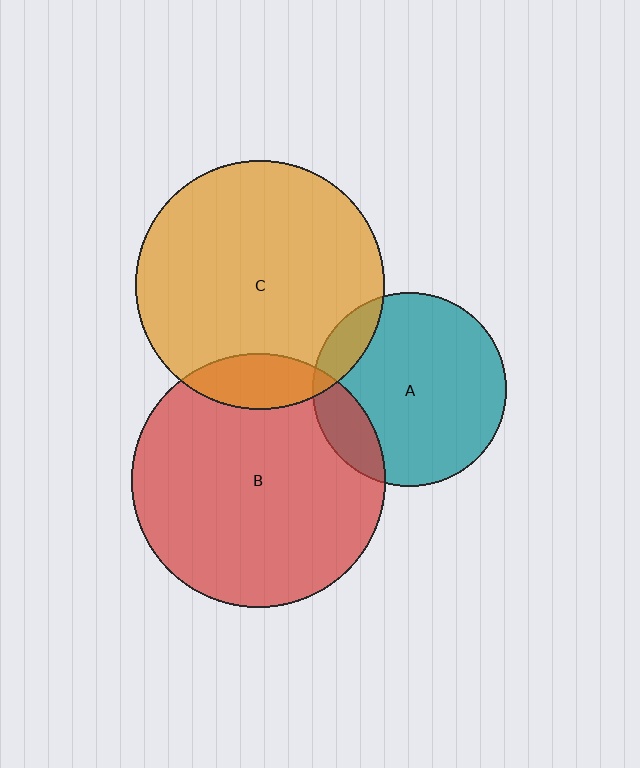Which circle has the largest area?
Circle B (red).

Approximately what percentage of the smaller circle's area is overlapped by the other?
Approximately 15%.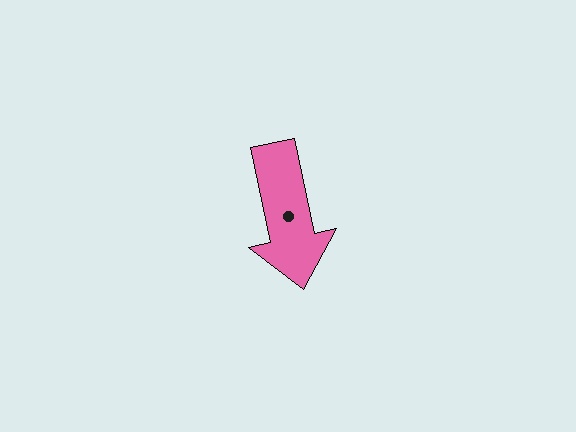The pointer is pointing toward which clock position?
Roughly 6 o'clock.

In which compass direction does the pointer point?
South.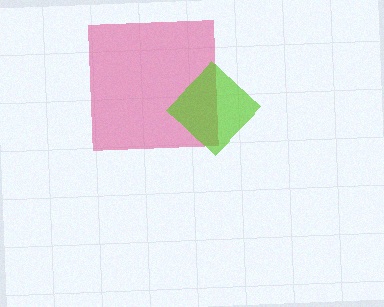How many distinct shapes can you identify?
There are 2 distinct shapes: a pink square, a lime diamond.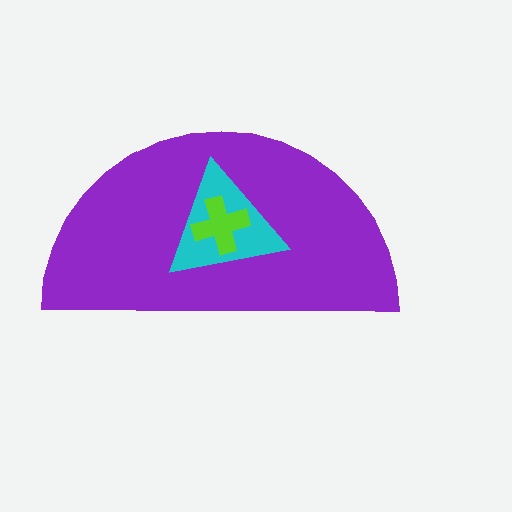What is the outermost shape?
The purple semicircle.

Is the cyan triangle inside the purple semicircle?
Yes.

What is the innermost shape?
The lime cross.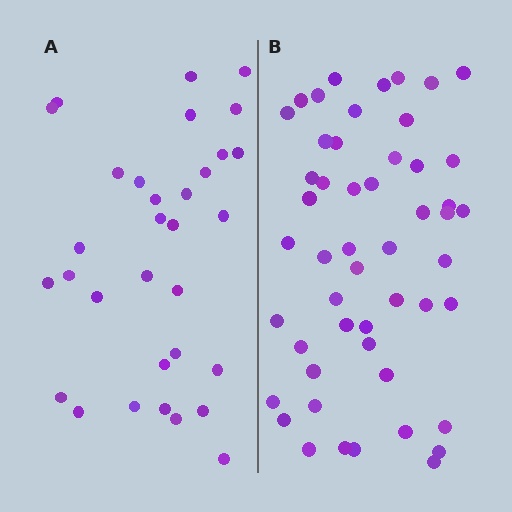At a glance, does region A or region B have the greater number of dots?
Region B (the right region) has more dots.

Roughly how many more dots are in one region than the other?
Region B has approximately 20 more dots than region A.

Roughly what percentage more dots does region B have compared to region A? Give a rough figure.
About 60% more.